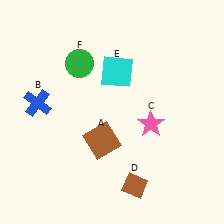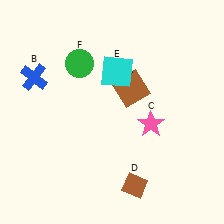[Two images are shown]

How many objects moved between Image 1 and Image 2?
2 objects moved between the two images.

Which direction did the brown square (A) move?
The brown square (A) moved up.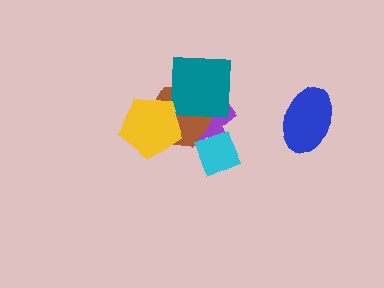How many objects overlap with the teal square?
2 objects overlap with the teal square.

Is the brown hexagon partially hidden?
Yes, it is partially covered by another shape.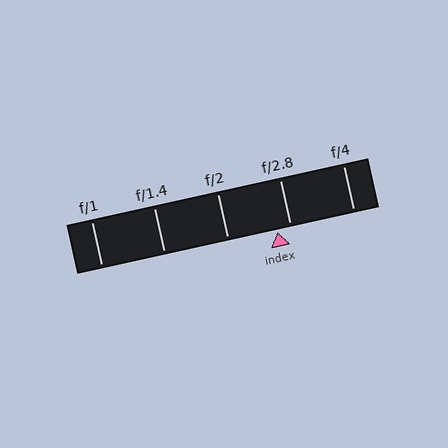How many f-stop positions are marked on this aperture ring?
There are 5 f-stop positions marked.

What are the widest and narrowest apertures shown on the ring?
The widest aperture shown is f/1 and the narrowest is f/4.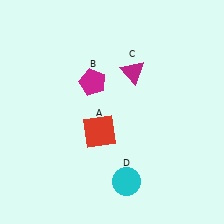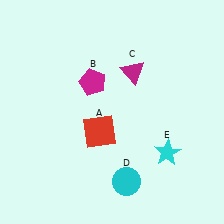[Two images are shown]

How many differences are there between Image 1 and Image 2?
There is 1 difference between the two images.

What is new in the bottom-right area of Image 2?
A cyan star (E) was added in the bottom-right area of Image 2.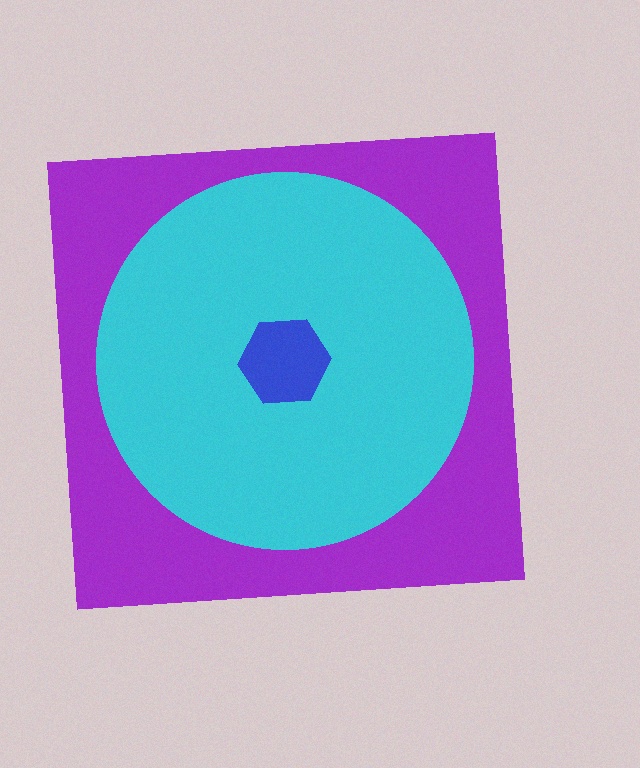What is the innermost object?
The blue hexagon.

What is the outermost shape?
The purple square.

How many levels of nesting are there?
3.